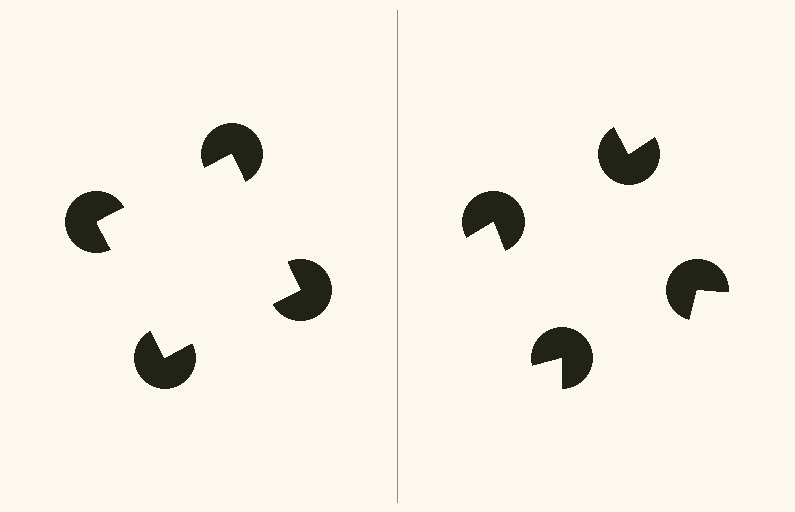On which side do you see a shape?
An illusory square appears on the left side. On the right side the wedge cuts are rotated, so no coherent shape forms.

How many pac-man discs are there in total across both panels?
8 — 4 on each side.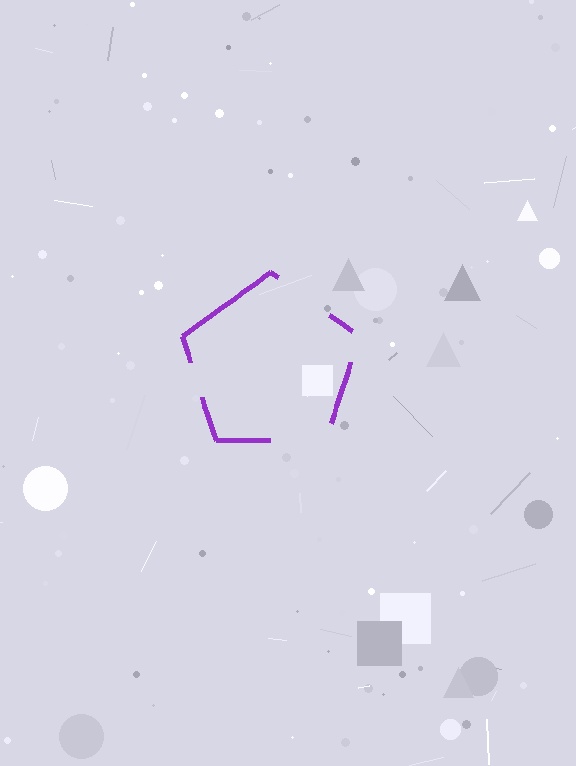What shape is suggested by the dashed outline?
The dashed outline suggests a pentagon.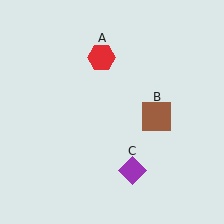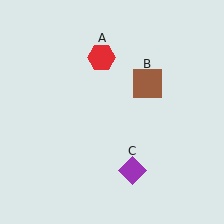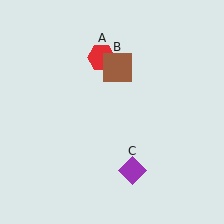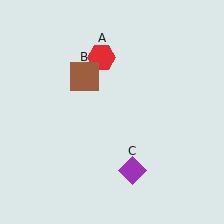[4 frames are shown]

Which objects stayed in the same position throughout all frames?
Red hexagon (object A) and purple diamond (object C) remained stationary.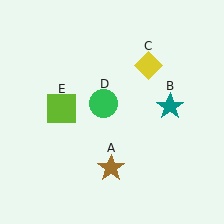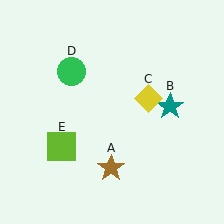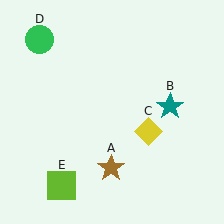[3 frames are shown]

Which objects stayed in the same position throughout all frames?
Brown star (object A) and teal star (object B) remained stationary.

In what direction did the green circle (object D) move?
The green circle (object D) moved up and to the left.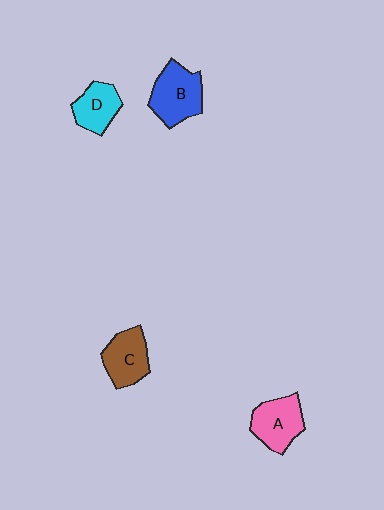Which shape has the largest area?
Shape B (blue).